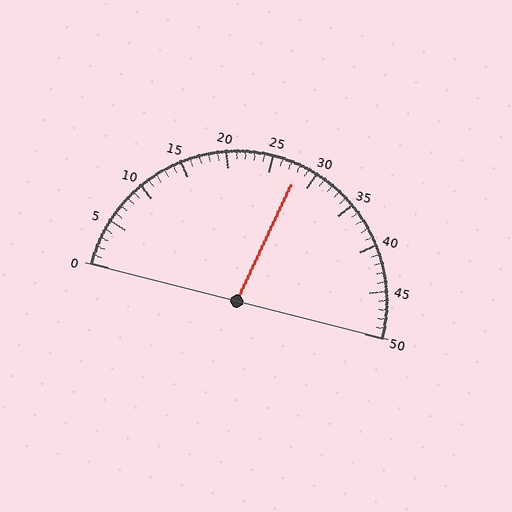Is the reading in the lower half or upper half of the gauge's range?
The reading is in the upper half of the range (0 to 50).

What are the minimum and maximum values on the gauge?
The gauge ranges from 0 to 50.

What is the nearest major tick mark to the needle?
The nearest major tick mark is 30.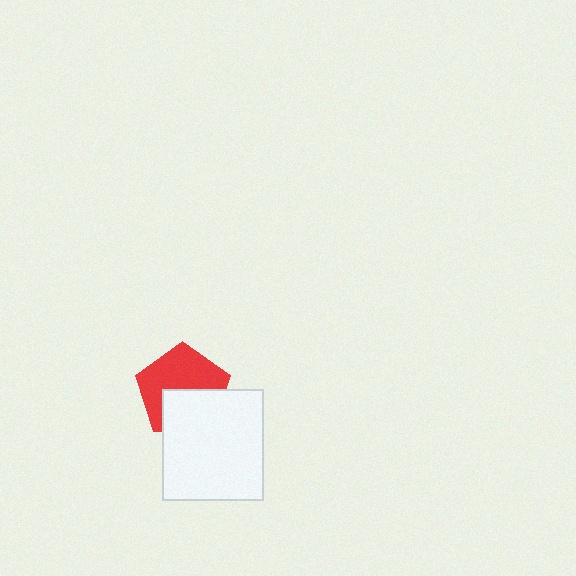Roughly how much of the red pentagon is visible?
About half of it is visible (roughly 59%).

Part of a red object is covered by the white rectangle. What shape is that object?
It is a pentagon.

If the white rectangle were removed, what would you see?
You would see the complete red pentagon.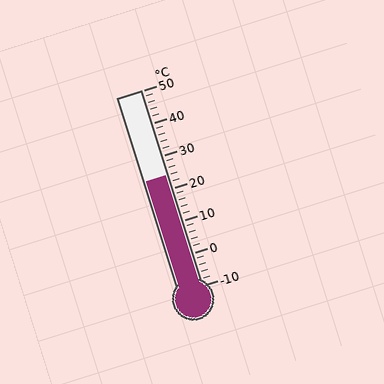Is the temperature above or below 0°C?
The temperature is above 0°C.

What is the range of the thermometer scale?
The thermometer scale ranges from -10°C to 50°C.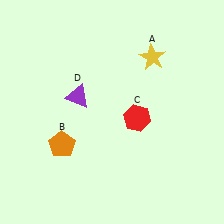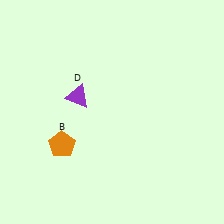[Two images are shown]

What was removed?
The yellow star (A), the red hexagon (C) were removed in Image 2.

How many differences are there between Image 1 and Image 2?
There are 2 differences between the two images.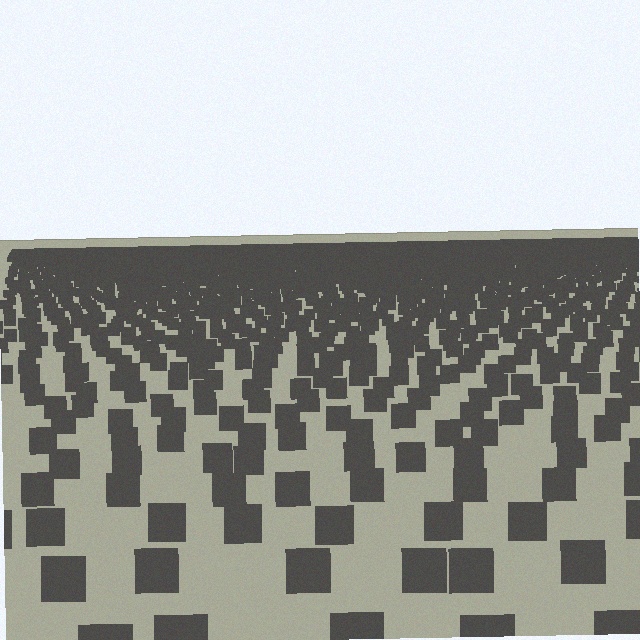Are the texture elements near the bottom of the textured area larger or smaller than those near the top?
Larger. Near the bottom, elements are closer to the viewer and appear at a bigger on-screen size.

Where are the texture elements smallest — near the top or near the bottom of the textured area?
Near the top.